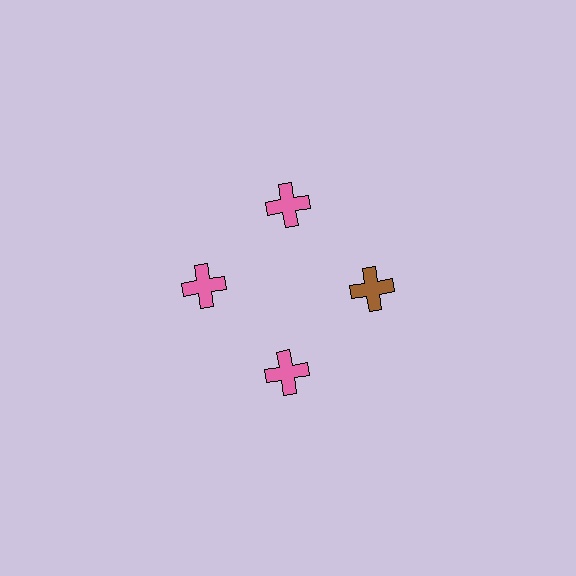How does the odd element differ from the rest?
It has a different color: brown instead of pink.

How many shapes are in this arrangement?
There are 4 shapes arranged in a ring pattern.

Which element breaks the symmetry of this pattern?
The brown cross at roughly the 3 o'clock position breaks the symmetry. All other shapes are pink crosses.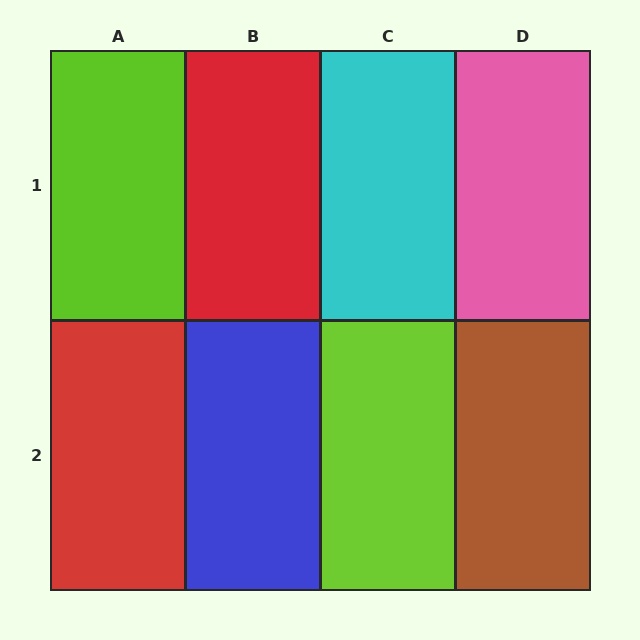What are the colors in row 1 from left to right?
Lime, red, cyan, pink.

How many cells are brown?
1 cell is brown.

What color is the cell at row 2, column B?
Blue.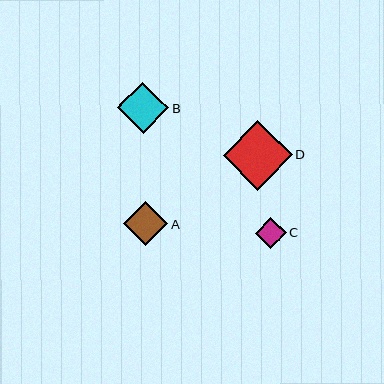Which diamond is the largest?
Diamond D is the largest with a size of approximately 69 pixels.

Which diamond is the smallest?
Diamond C is the smallest with a size of approximately 31 pixels.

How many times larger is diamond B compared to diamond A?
Diamond B is approximately 1.2 times the size of diamond A.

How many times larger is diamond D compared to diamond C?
Diamond D is approximately 2.2 times the size of diamond C.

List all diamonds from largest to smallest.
From largest to smallest: D, B, A, C.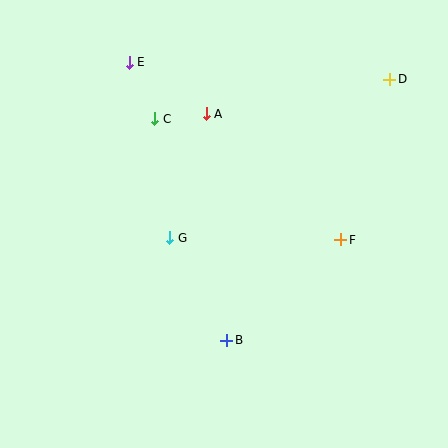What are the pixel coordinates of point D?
Point D is at (390, 79).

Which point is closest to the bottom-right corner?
Point F is closest to the bottom-right corner.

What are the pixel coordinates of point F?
Point F is at (341, 240).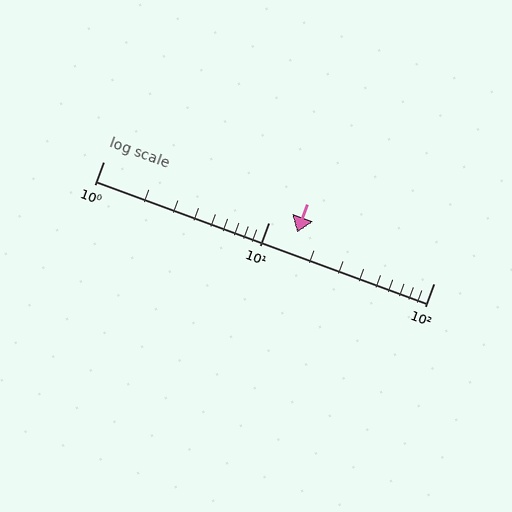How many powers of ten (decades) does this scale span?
The scale spans 2 decades, from 1 to 100.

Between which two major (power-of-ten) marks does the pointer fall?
The pointer is between 10 and 100.